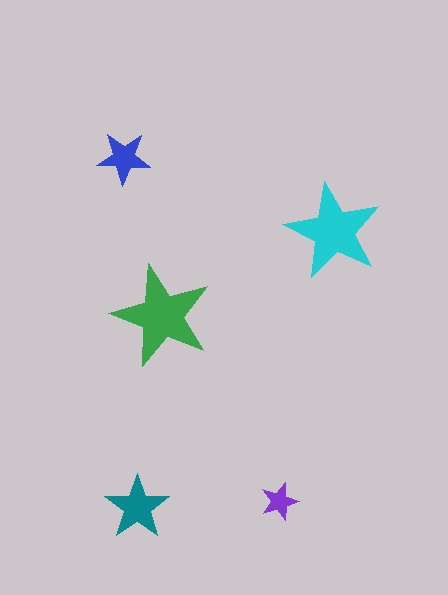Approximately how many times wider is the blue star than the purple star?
About 1.5 times wider.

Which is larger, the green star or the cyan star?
The green one.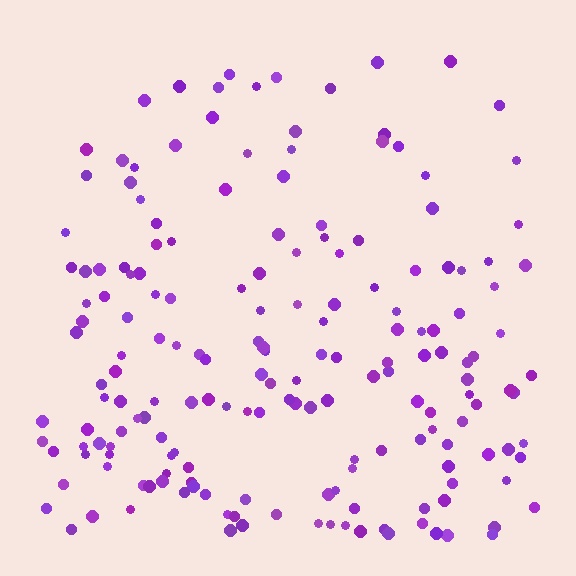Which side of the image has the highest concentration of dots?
The bottom.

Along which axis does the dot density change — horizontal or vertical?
Vertical.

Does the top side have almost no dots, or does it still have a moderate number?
Still a moderate number, just noticeably fewer than the bottom.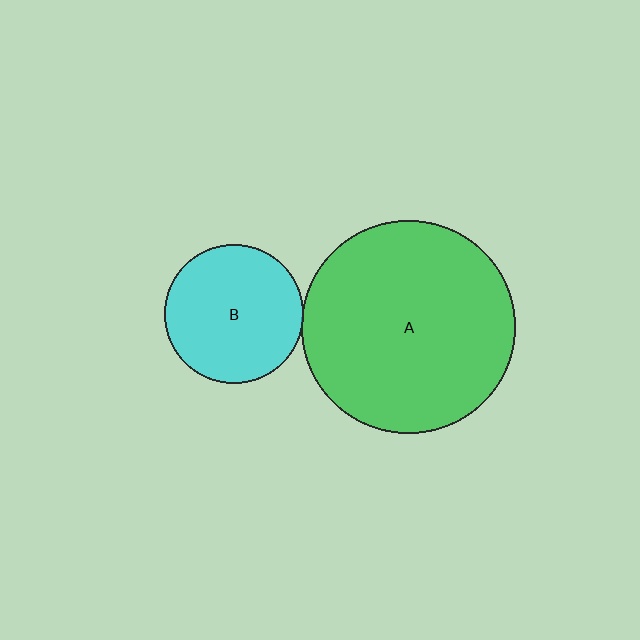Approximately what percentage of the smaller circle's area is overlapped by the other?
Approximately 5%.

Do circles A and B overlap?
Yes.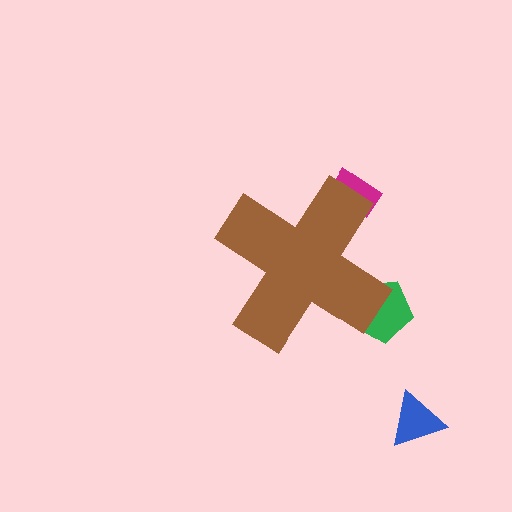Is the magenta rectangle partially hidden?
Yes, the magenta rectangle is partially hidden behind the brown cross.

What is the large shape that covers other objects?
A brown cross.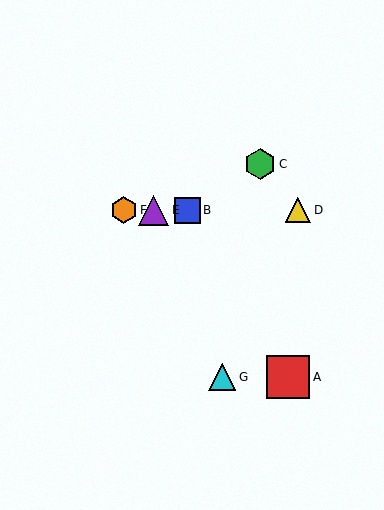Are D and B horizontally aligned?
Yes, both are at y≈210.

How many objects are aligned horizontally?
4 objects (B, D, E, F) are aligned horizontally.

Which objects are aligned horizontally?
Objects B, D, E, F are aligned horizontally.